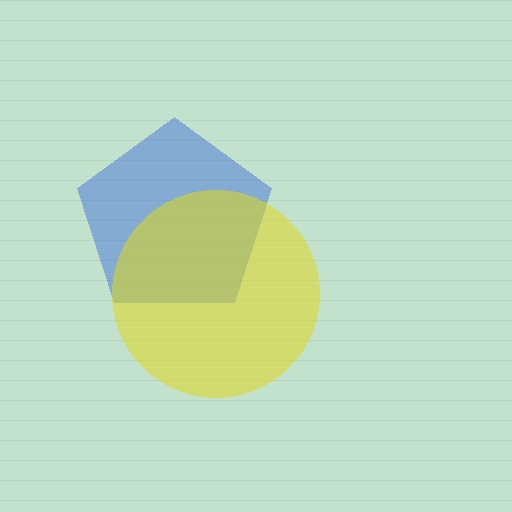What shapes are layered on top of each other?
The layered shapes are: a blue pentagon, a yellow circle.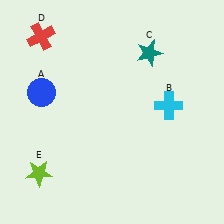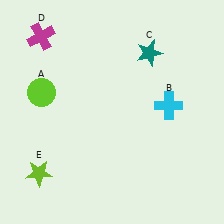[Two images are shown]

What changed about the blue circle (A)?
In Image 1, A is blue. In Image 2, it changed to lime.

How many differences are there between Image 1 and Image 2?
There are 2 differences between the two images.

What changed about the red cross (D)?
In Image 1, D is red. In Image 2, it changed to magenta.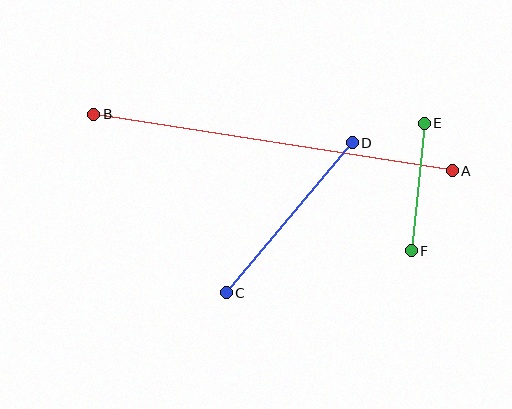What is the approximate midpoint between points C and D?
The midpoint is at approximately (289, 218) pixels.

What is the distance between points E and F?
The distance is approximately 128 pixels.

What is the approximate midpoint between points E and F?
The midpoint is at approximately (418, 187) pixels.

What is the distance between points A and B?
The distance is approximately 363 pixels.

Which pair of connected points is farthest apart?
Points A and B are farthest apart.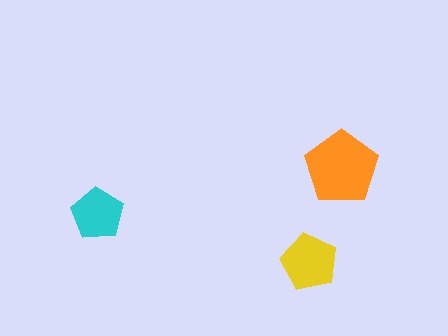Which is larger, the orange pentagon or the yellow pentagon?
The orange one.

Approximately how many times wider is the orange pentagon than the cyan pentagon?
About 1.5 times wider.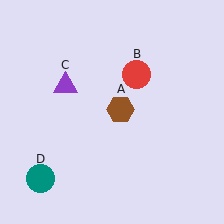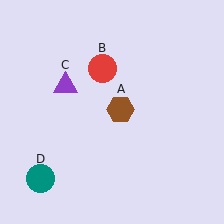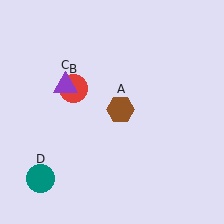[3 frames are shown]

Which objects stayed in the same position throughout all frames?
Brown hexagon (object A) and purple triangle (object C) and teal circle (object D) remained stationary.